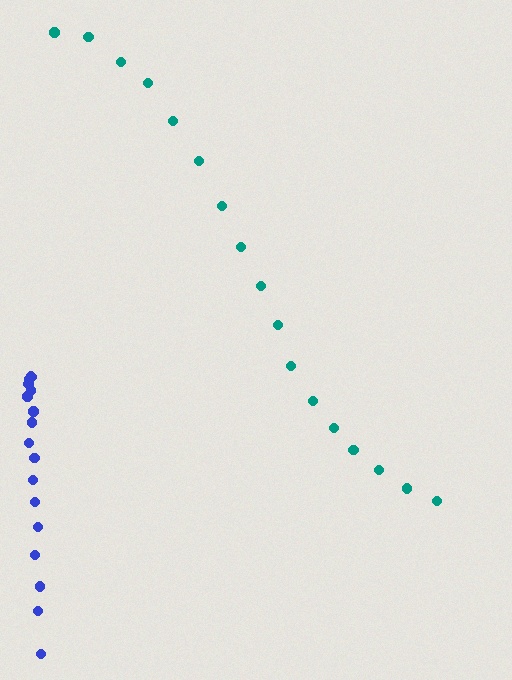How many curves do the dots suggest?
There are 2 distinct paths.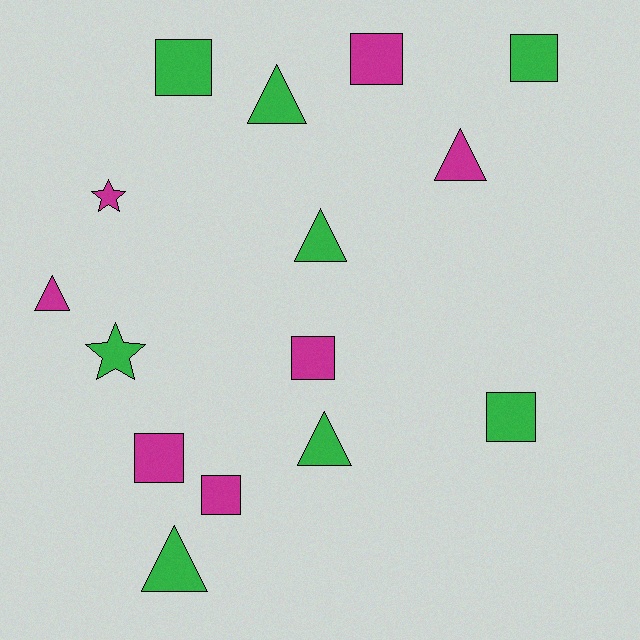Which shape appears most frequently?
Square, with 7 objects.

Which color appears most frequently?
Green, with 8 objects.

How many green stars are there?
There is 1 green star.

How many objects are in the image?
There are 15 objects.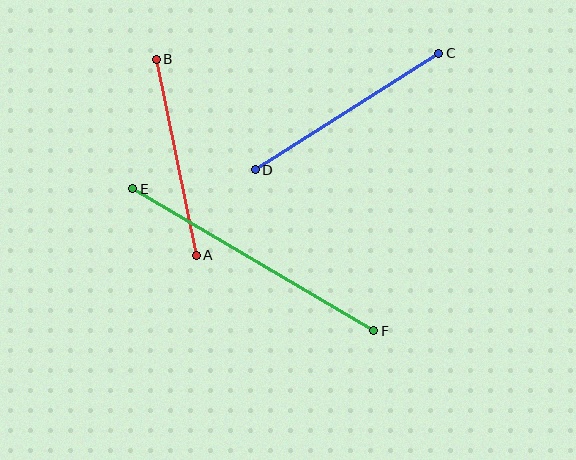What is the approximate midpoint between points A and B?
The midpoint is at approximately (176, 157) pixels.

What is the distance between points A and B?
The distance is approximately 200 pixels.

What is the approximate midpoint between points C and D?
The midpoint is at approximately (347, 112) pixels.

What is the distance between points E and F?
The distance is approximately 280 pixels.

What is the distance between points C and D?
The distance is approximately 217 pixels.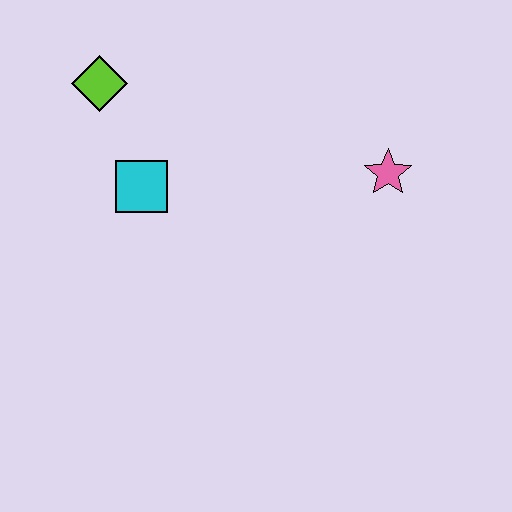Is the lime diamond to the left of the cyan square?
Yes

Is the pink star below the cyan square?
No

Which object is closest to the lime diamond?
The cyan square is closest to the lime diamond.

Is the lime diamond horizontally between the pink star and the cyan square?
No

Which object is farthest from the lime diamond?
The pink star is farthest from the lime diamond.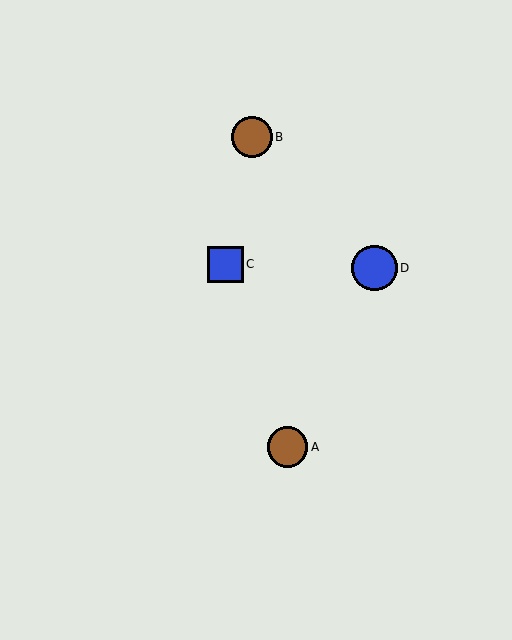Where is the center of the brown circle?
The center of the brown circle is at (252, 137).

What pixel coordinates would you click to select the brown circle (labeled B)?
Click at (252, 137) to select the brown circle B.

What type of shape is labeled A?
Shape A is a brown circle.